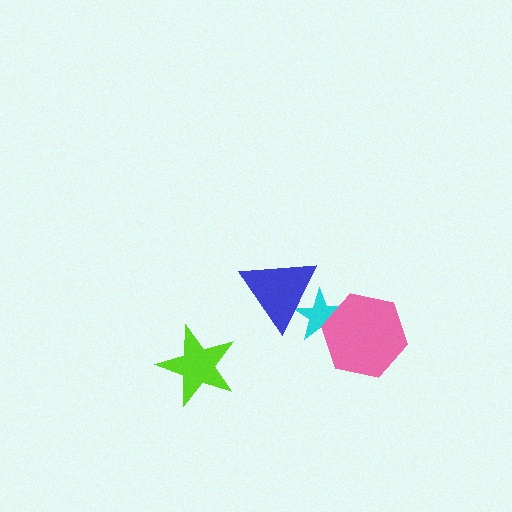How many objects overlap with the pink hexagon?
1 object overlaps with the pink hexagon.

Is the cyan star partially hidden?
Yes, it is partially covered by another shape.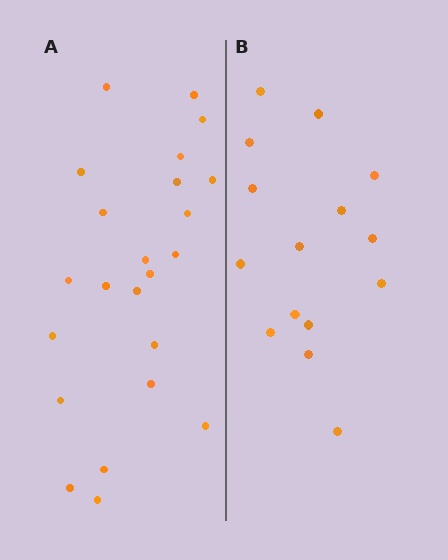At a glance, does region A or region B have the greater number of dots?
Region A (the left region) has more dots.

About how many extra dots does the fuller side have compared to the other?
Region A has roughly 8 or so more dots than region B.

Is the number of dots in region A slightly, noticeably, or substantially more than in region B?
Region A has substantially more. The ratio is roughly 1.5 to 1.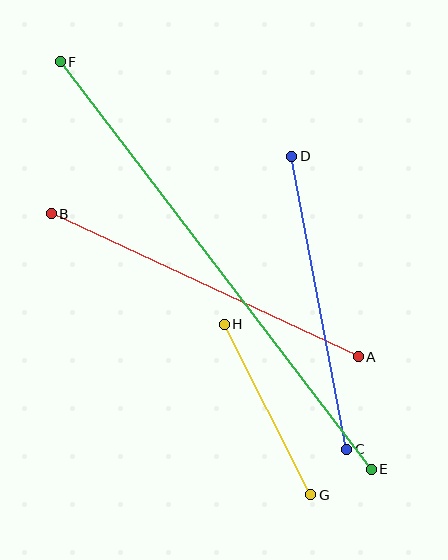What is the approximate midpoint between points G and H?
The midpoint is at approximately (267, 410) pixels.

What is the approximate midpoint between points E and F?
The midpoint is at approximately (216, 266) pixels.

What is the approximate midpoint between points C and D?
The midpoint is at approximately (319, 303) pixels.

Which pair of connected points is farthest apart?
Points E and F are farthest apart.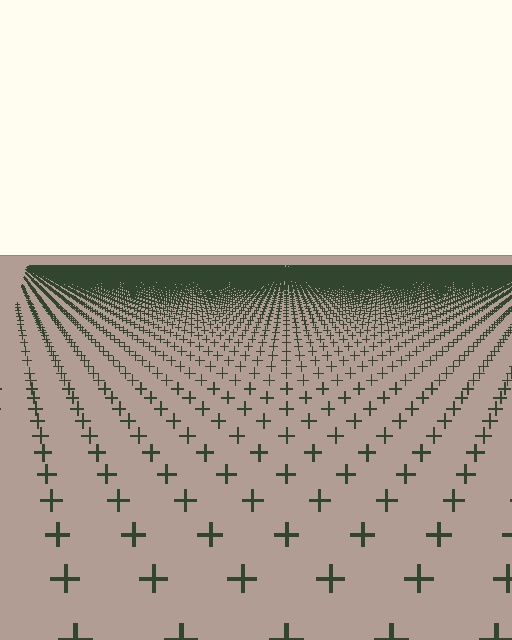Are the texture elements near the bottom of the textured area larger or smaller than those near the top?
Larger. Near the bottom, elements are closer to the viewer and appear at a bigger on-screen size.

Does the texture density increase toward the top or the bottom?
Density increases toward the top.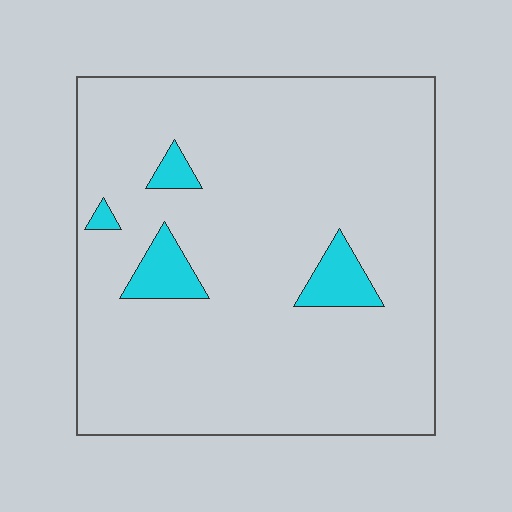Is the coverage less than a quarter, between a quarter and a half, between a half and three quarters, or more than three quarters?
Less than a quarter.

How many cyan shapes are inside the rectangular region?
4.